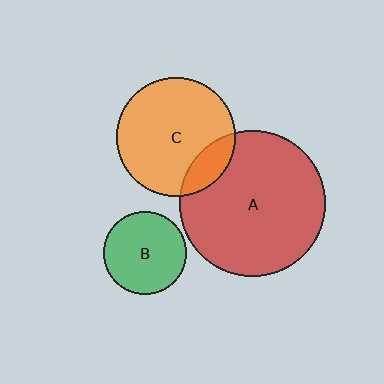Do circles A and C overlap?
Yes.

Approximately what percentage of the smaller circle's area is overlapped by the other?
Approximately 15%.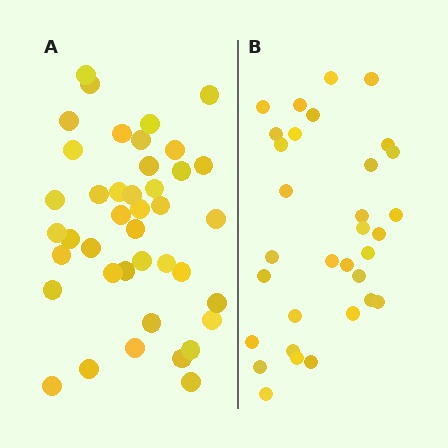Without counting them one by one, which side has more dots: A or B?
Region A (the left region) has more dots.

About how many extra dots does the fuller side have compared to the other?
Region A has roughly 8 or so more dots than region B.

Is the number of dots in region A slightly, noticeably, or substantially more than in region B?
Region A has noticeably more, but not dramatically so. The ratio is roughly 1.3 to 1.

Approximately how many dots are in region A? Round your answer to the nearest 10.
About 40 dots. (The exact count is 41, which rounds to 40.)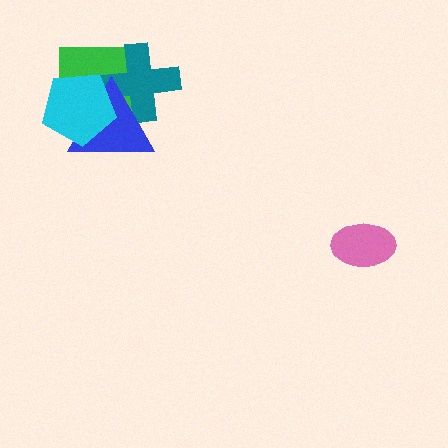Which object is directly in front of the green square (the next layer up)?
The teal cross is directly in front of the green square.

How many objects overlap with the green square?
3 objects overlap with the green square.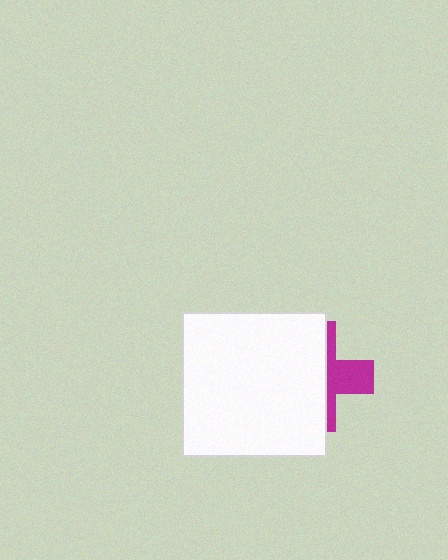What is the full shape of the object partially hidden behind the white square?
The partially hidden object is a magenta cross.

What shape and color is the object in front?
The object in front is a white square.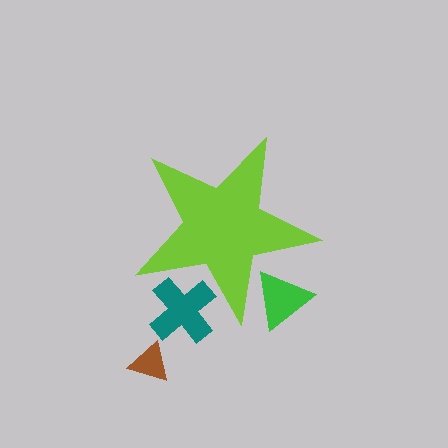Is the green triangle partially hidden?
Yes, the green triangle is partially hidden behind the lime star.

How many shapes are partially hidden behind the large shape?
2 shapes are partially hidden.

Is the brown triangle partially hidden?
No, the brown triangle is fully visible.